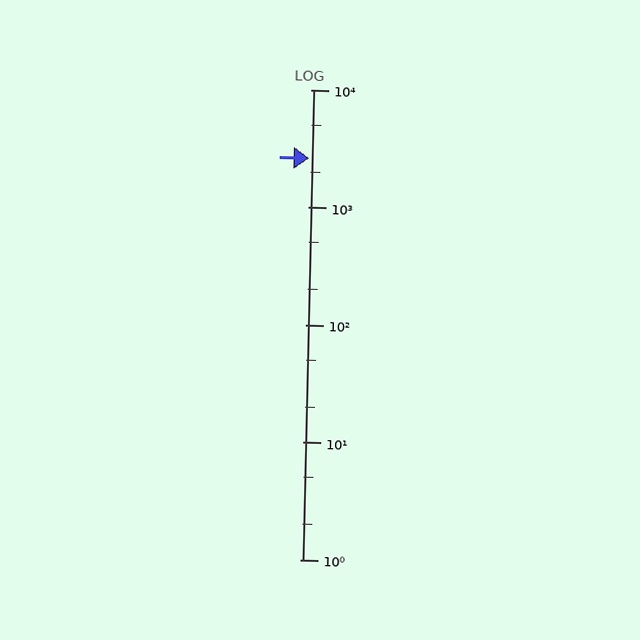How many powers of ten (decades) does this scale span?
The scale spans 4 decades, from 1 to 10000.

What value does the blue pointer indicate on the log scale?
The pointer indicates approximately 2600.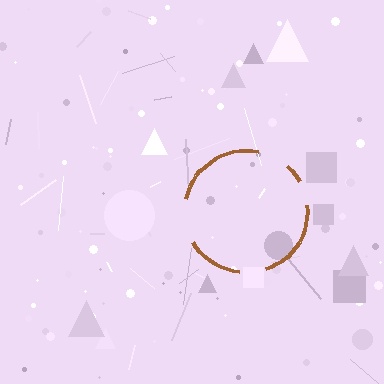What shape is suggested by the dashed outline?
The dashed outline suggests a circle.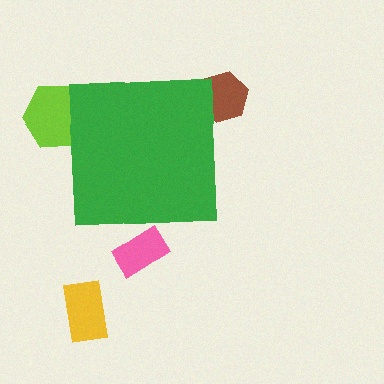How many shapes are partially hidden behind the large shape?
3 shapes are partially hidden.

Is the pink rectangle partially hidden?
Yes, the pink rectangle is partially hidden behind the green square.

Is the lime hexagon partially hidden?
Yes, the lime hexagon is partially hidden behind the green square.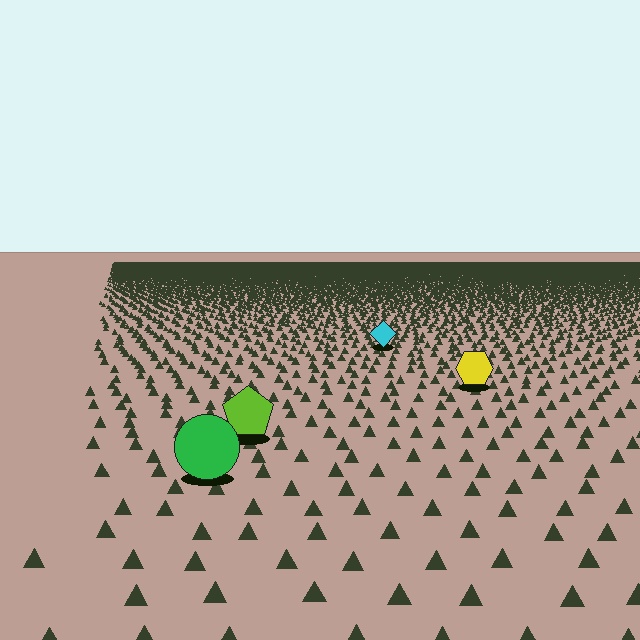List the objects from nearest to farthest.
From nearest to farthest: the green circle, the lime pentagon, the yellow hexagon, the cyan diamond.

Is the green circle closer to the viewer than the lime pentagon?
Yes. The green circle is closer — you can tell from the texture gradient: the ground texture is coarser near it.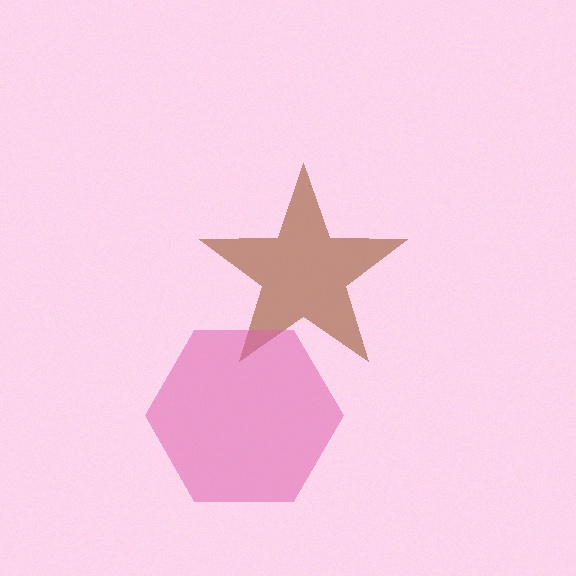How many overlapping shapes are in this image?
There are 2 overlapping shapes in the image.